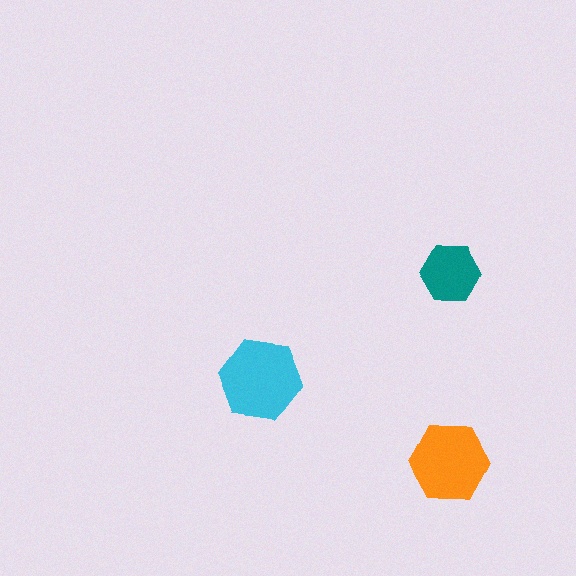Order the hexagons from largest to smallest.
the cyan one, the orange one, the teal one.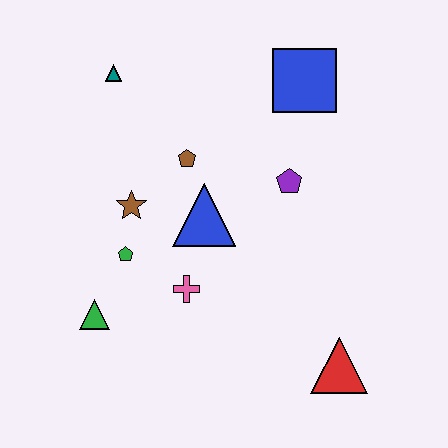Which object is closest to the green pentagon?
The brown star is closest to the green pentagon.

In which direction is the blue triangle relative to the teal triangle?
The blue triangle is below the teal triangle.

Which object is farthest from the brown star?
The red triangle is farthest from the brown star.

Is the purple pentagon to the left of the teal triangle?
No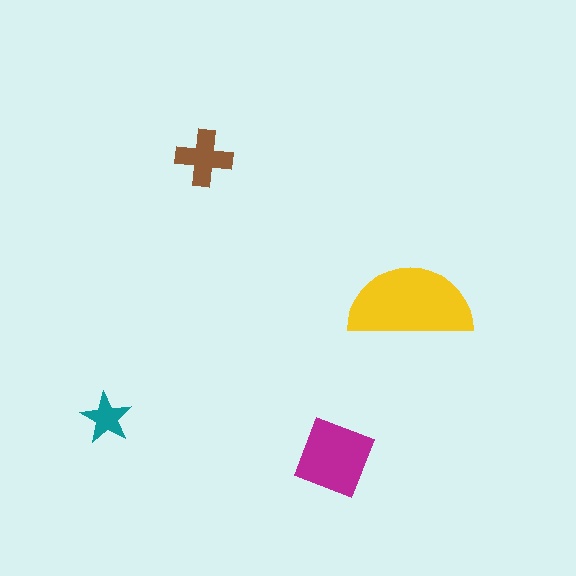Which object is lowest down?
The magenta diamond is bottommost.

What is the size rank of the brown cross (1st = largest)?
3rd.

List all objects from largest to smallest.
The yellow semicircle, the magenta diamond, the brown cross, the teal star.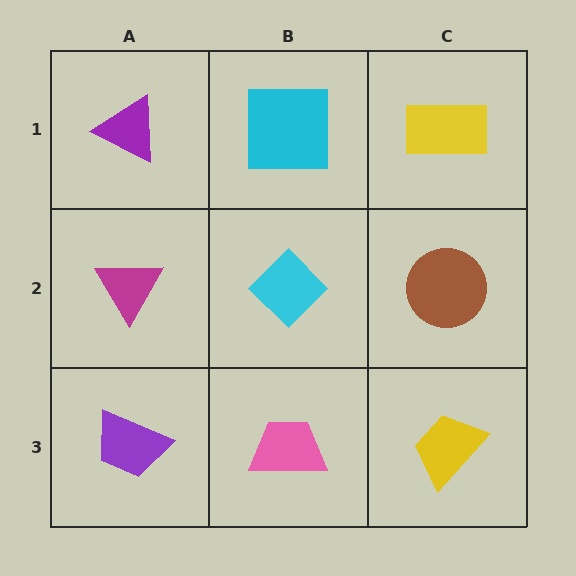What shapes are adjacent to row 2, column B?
A cyan square (row 1, column B), a pink trapezoid (row 3, column B), a magenta triangle (row 2, column A), a brown circle (row 2, column C).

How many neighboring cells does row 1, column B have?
3.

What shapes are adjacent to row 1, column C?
A brown circle (row 2, column C), a cyan square (row 1, column B).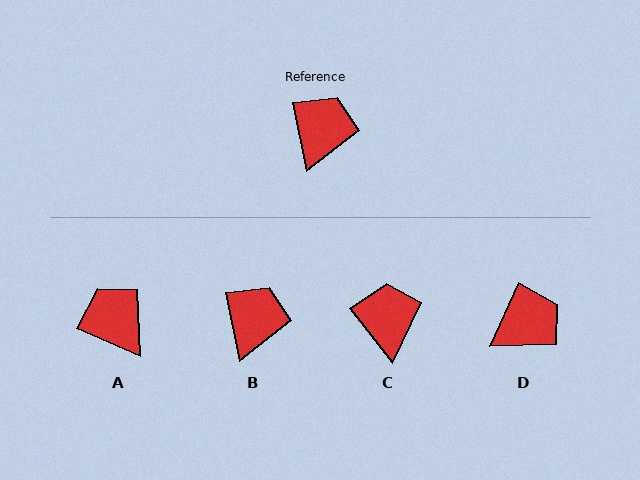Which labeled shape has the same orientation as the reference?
B.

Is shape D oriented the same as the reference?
No, it is off by about 37 degrees.